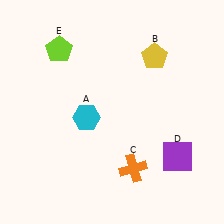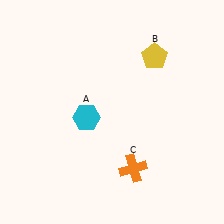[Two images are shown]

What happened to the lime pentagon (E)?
The lime pentagon (E) was removed in Image 2. It was in the top-left area of Image 1.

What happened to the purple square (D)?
The purple square (D) was removed in Image 2. It was in the bottom-right area of Image 1.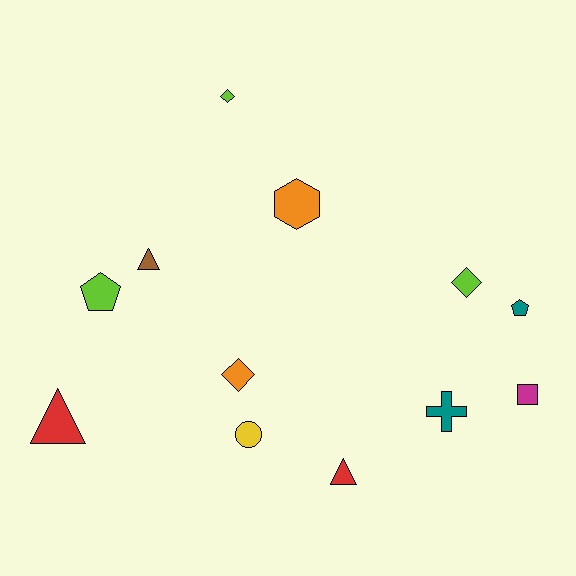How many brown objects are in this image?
There is 1 brown object.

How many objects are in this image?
There are 12 objects.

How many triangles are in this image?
There are 3 triangles.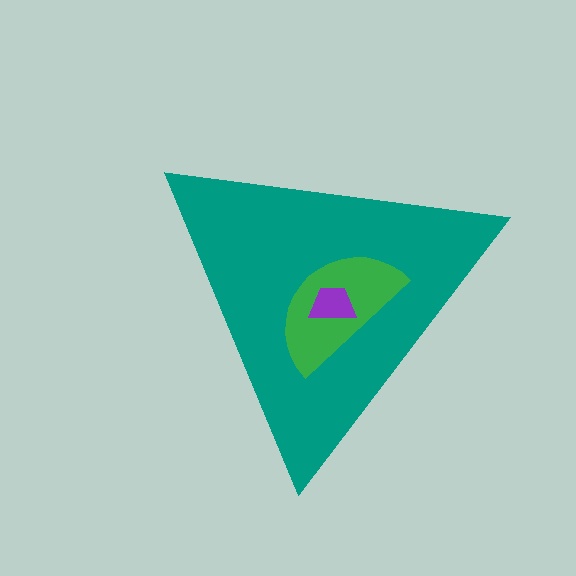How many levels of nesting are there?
3.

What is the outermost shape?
The teal triangle.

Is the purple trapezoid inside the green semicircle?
Yes.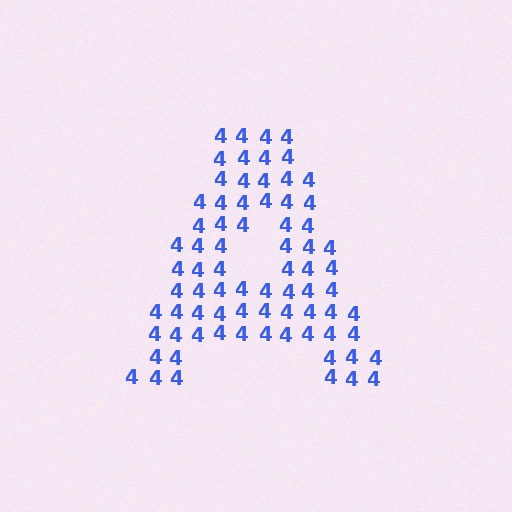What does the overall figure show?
The overall figure shows the letter A.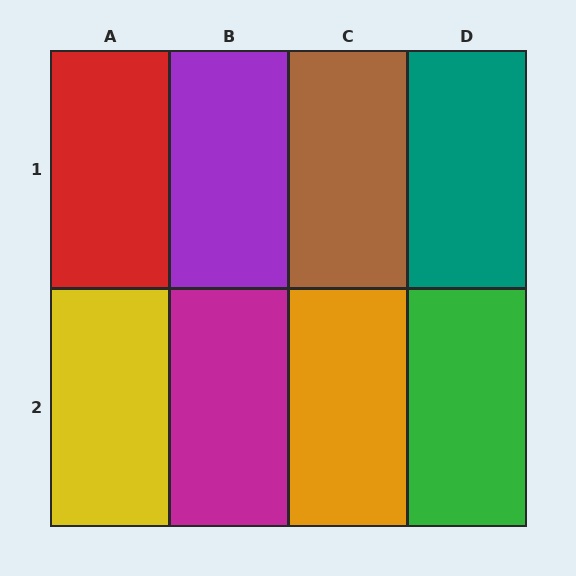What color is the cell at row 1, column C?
Brown.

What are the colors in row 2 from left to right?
Yellow, magenta, orange, green.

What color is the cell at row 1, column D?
Teal.